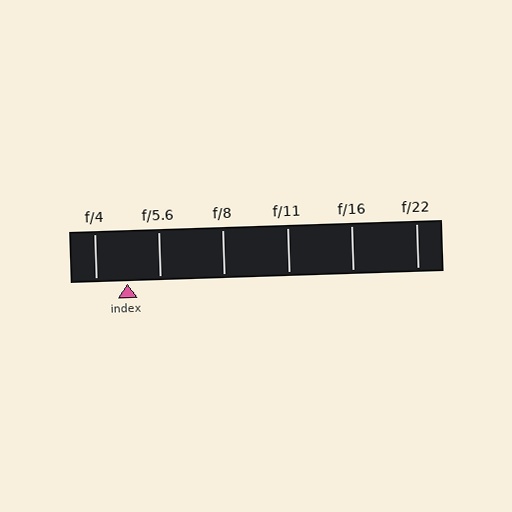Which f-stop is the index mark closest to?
The index mark is closest to f/4.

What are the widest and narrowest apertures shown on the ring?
The widest aperture shown is f/4 and the narrowest is f/22.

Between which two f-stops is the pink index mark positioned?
The index mark is between f/4 and f/5.6.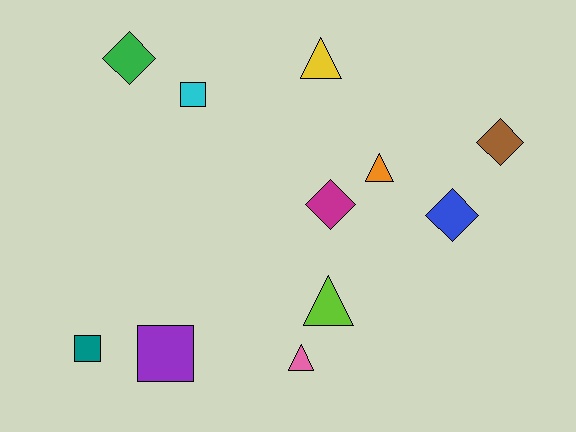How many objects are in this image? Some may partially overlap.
There are 11 objects.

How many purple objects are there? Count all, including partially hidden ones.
There is 1 purple object.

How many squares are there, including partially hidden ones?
There are 3 squares.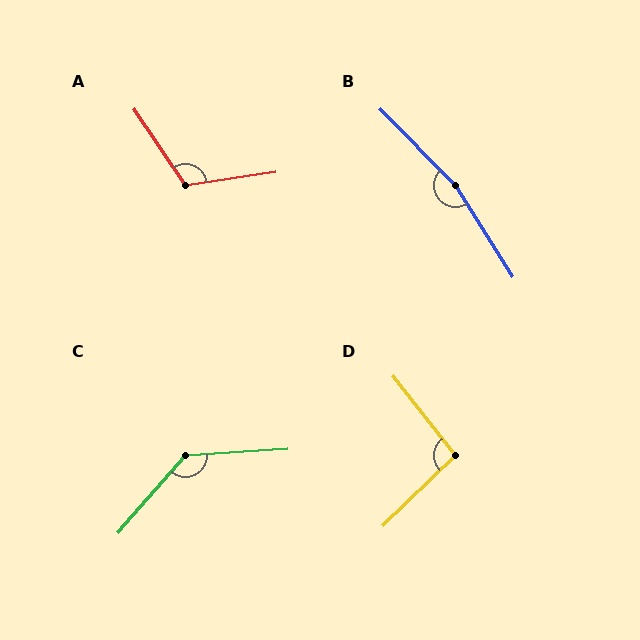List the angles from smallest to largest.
D (96°), A (115°), C (135°), B (168°).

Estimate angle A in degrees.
Approximately 115 degrees.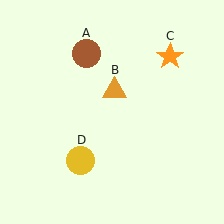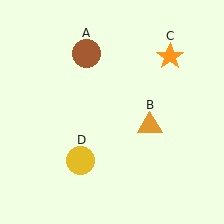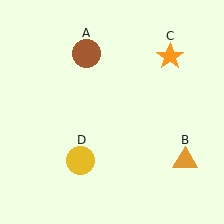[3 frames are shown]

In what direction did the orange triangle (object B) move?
The orange triangle (object B) moved down and to the right.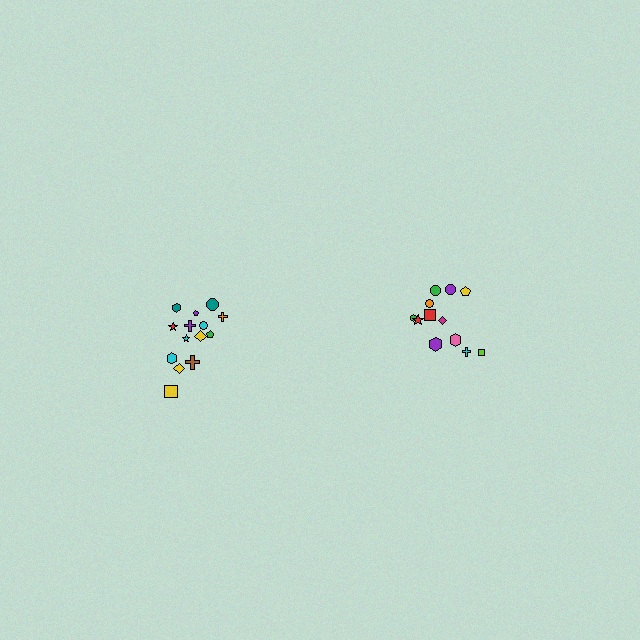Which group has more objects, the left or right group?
The left group.